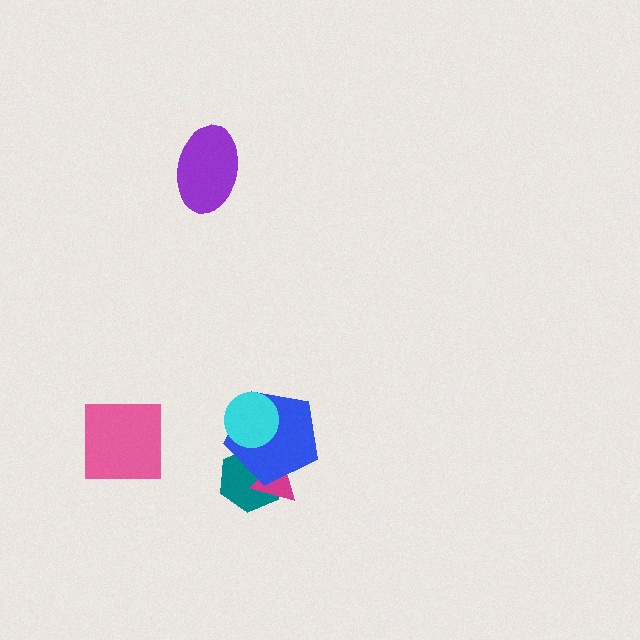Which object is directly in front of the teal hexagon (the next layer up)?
The magenta triangle is directly in front of the teal hexagon.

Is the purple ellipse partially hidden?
No, no other shape covers it.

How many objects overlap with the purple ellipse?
0 objects overlap with the purple ellipse.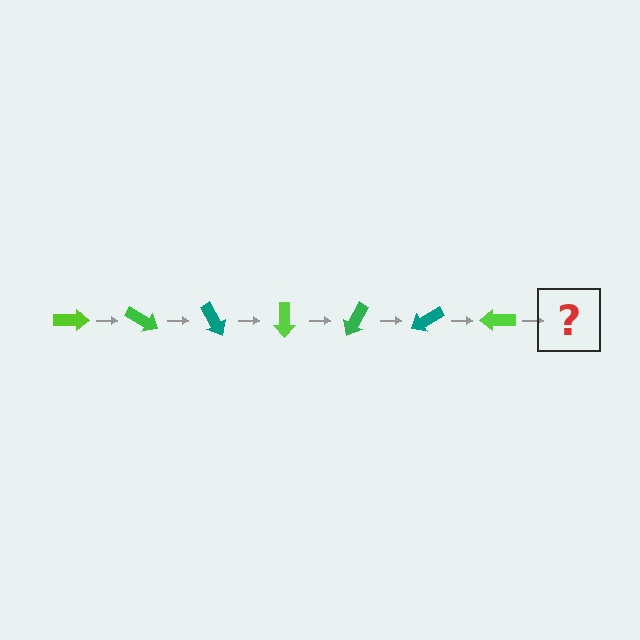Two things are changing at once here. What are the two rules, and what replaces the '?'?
The two rules are that it rotates 30 degrees each step and the color cycles through lime, green, and teal. The '?' should be a green arrow, rotated 210 degrees from the start.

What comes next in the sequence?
The next element should be a green arrow, rotated 210 degrees from the start.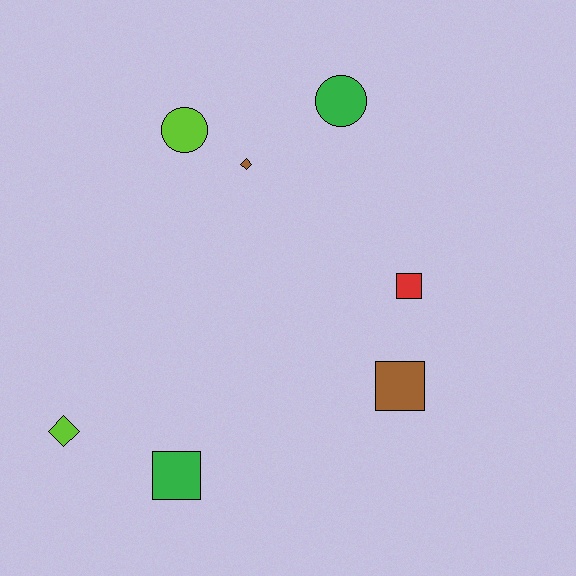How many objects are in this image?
There are 7 objects.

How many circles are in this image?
There are 2 circles.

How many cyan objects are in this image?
There are no cyan objects.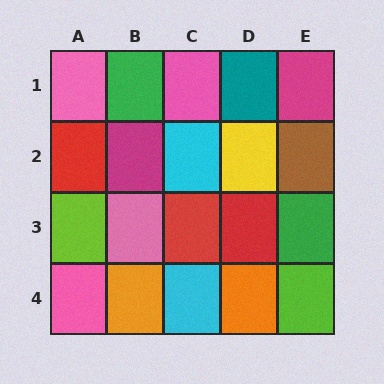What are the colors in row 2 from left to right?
Red, magenta, cyan, yellow, brown.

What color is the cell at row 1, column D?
Teal.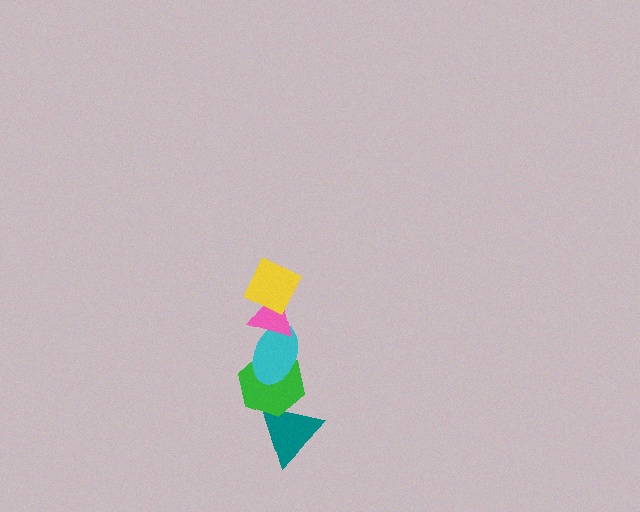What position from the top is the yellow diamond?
The yellow diamond is 1st from the top.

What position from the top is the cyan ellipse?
The cyan ellipse is 3rd from the top.